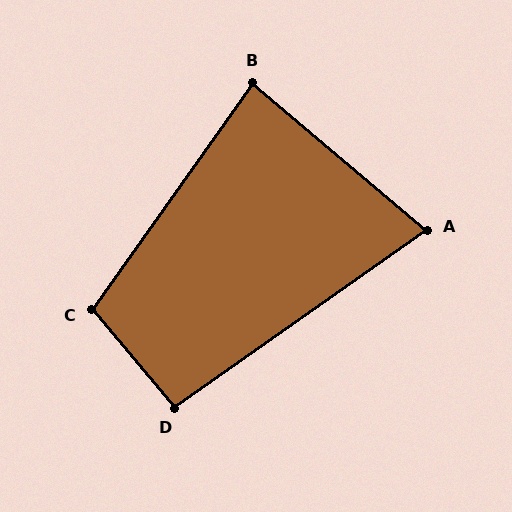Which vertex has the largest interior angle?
C, at approximately 105 degrees.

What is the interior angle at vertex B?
Approximately 85 degrees (approximately right).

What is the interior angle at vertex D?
Approximately 95 degrees (approximately right).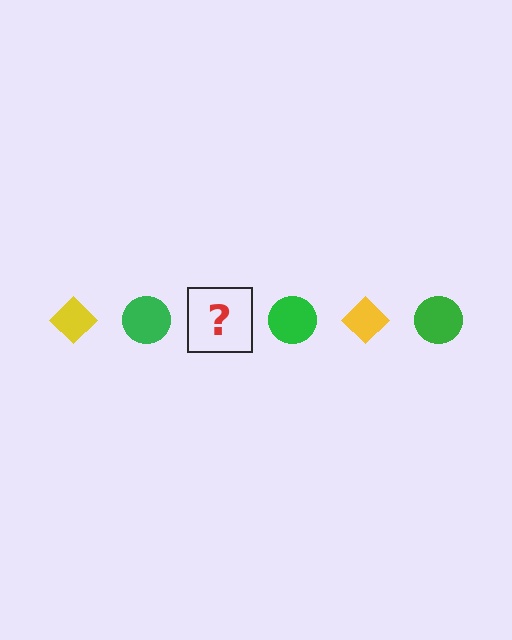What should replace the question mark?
The question mark should be replaced with a yellow diamond.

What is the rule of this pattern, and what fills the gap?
The rule is that the pattern alternates between yellow diamond and green circle. The gap should be filled with a yellow diamond.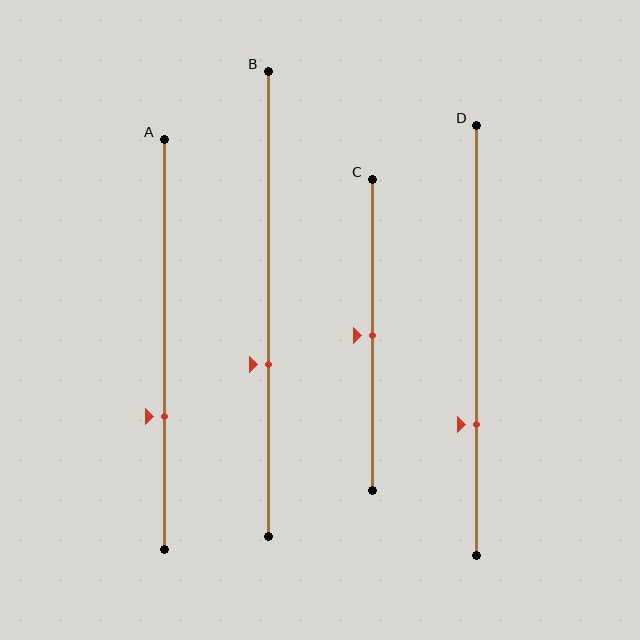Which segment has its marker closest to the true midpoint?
Segment C has its marker closest to the true midpoint.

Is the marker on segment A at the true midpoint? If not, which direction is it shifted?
No, the marker on segment A is shifted downward by about 17% of the segment length.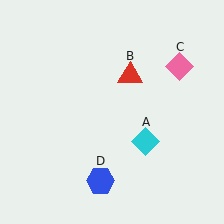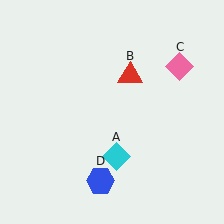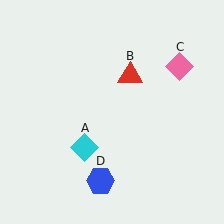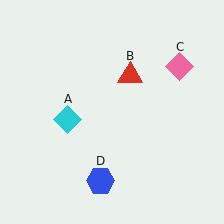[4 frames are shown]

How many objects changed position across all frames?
1 object changed position: cyan diamond (object A).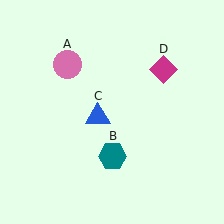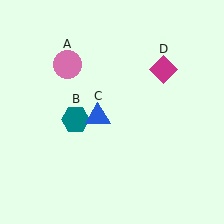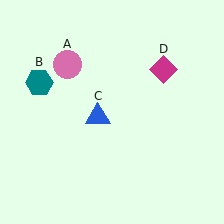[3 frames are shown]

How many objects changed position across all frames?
1 object changed position: teal hexagon (object B).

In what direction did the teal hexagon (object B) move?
The teal hexagon (object B) moved up and to the left.